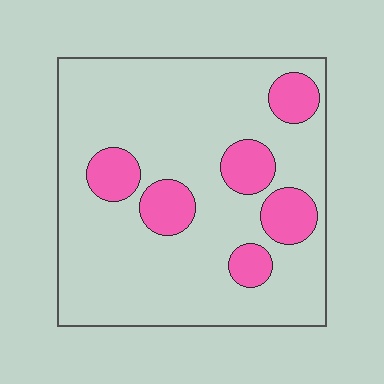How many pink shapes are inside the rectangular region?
6.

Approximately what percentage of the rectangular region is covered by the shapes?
Approximately 20%.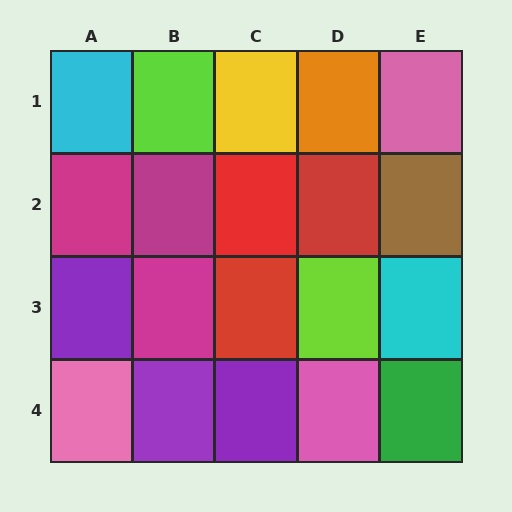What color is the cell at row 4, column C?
Purple.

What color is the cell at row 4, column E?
Green.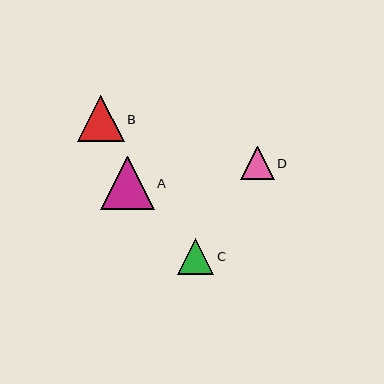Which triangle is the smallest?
Triangle D is the smallest with a size of approximately 33 pixels.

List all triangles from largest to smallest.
From largest to smallest: A, B, C, D.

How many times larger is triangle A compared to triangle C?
Triangle A is approximately 1.5 times the size of triangle C.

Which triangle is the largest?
Triangle A is the largest with a size of approximately 53 pixels.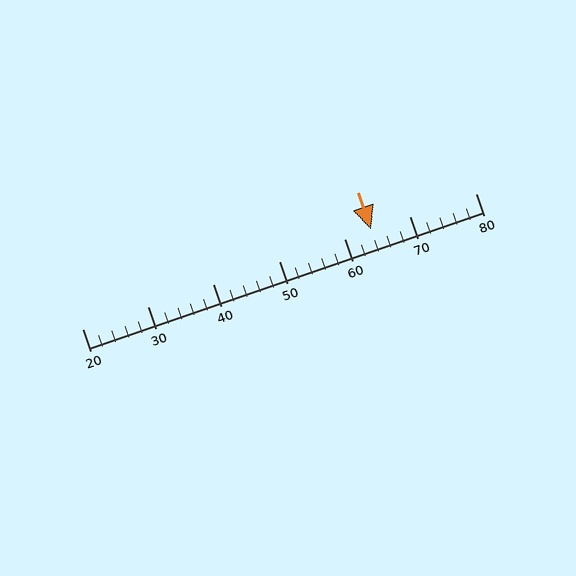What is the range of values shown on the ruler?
The ruler shows values from 20 to 80.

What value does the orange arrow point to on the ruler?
The orange arrow points to approximately 64.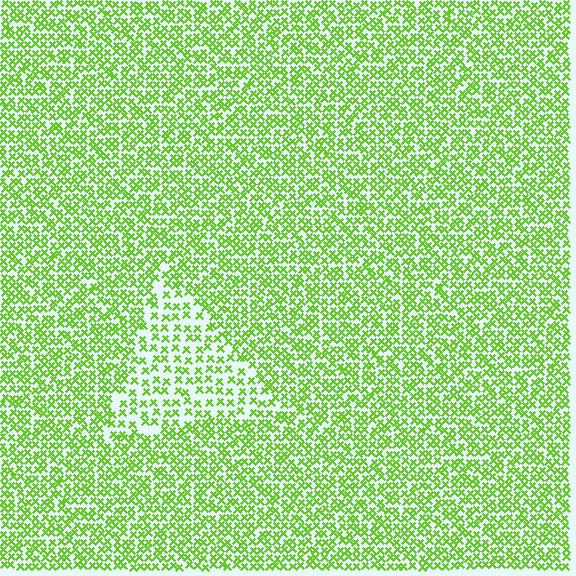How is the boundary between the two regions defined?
The boundary is defined by a change in element density (approximately 1.8x ratio). All elements are the same color, size, and shape.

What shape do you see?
I see a triangle.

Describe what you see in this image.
The image contains small lime elements arranged at two different densities. A triangle-shaped region is visible where the elements are less densely packed than the surrounding area.